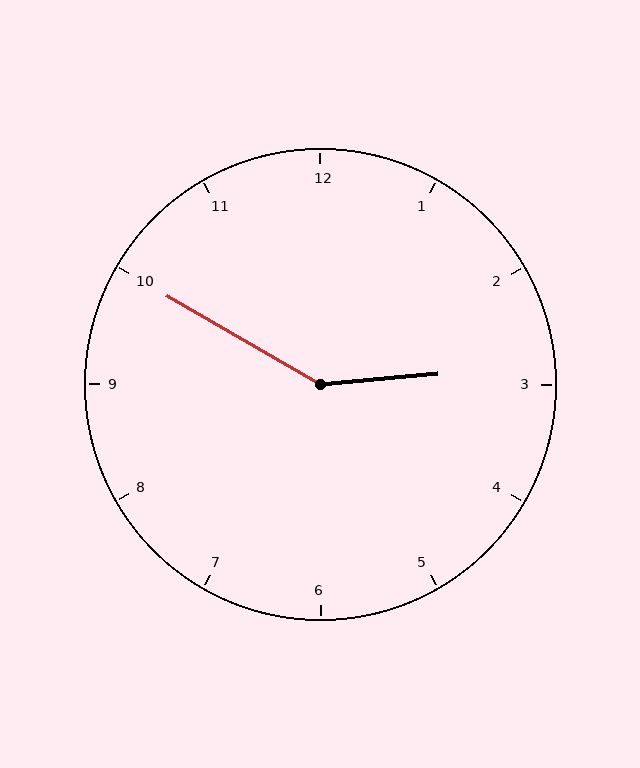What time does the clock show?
2:50.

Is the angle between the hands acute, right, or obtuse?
It is obtuse.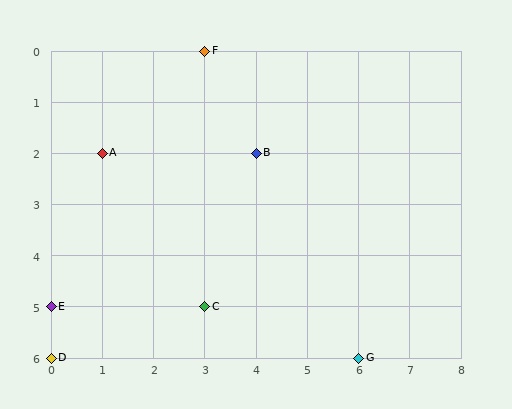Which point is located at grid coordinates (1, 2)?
Point A is at (1, 2).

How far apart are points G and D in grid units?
Points G and D are 6 columns apart.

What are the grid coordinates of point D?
Point D is at grid coordinates (0, 6).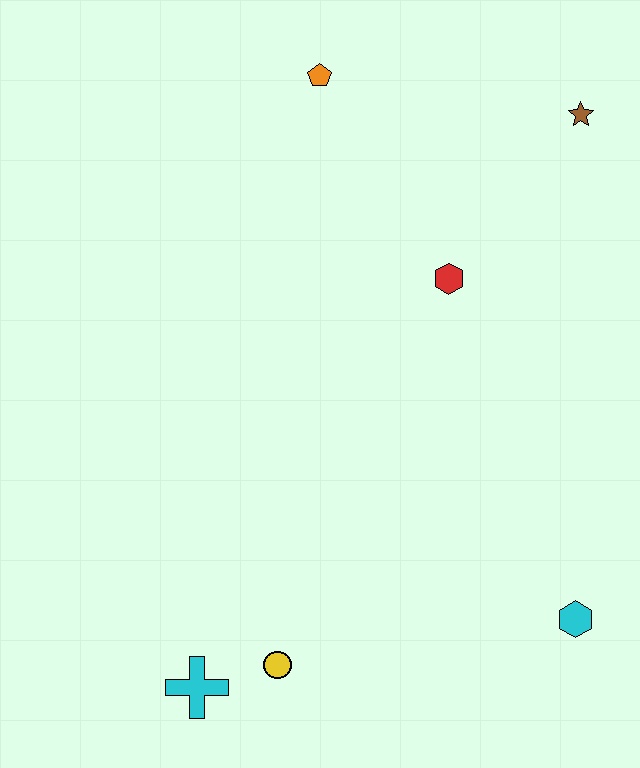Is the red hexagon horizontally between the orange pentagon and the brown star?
Yes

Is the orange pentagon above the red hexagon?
Yes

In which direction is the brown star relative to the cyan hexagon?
The brown star is above the cyan hexagon.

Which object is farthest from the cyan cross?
The brown star is farthest from the cyan cross.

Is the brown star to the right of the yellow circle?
Yes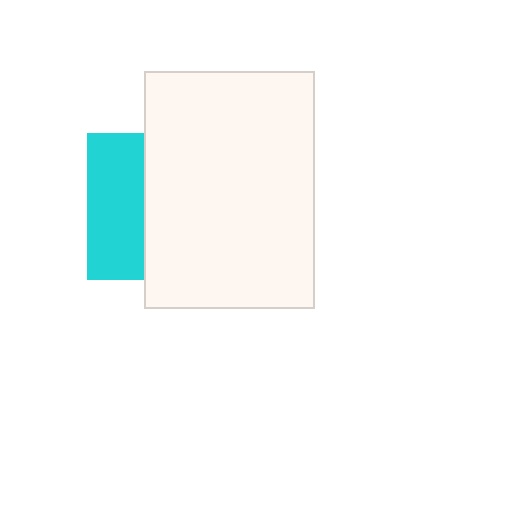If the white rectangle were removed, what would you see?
You would see the complete cyan square.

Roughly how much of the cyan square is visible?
A small part of it is visible (roughly 38%).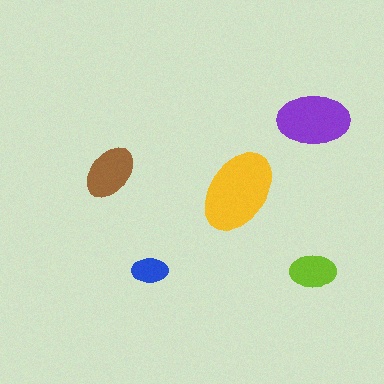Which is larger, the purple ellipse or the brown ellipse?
The purple one.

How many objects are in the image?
There are 5 objects in the image.